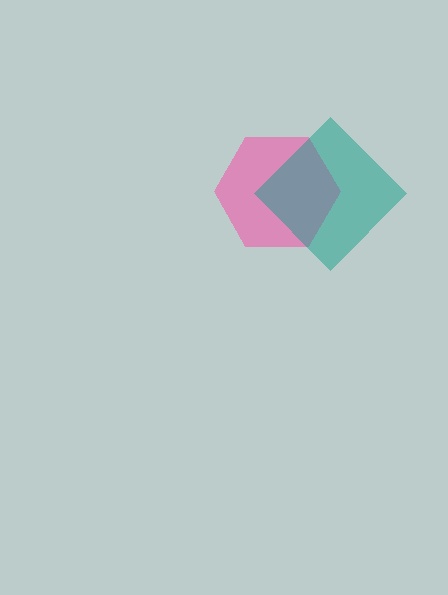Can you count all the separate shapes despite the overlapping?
Yes, there are 2 separate shapes.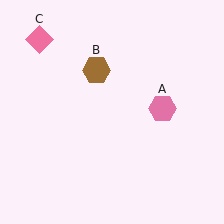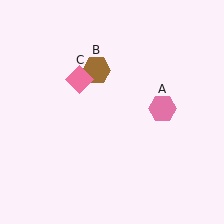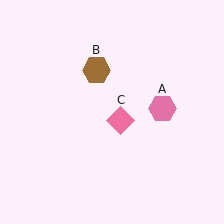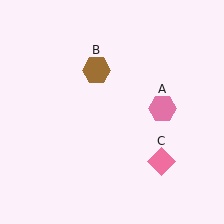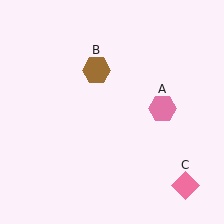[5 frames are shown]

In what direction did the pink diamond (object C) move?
The pink diamond (object C) moved down and to the right.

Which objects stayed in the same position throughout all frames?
Pink hexagon (object A) and brown hexagon (object B) remained stationary.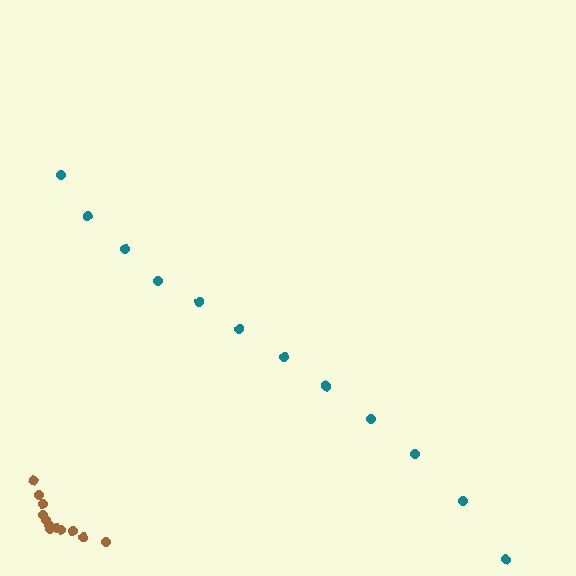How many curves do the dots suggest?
There are 2 distinct paths.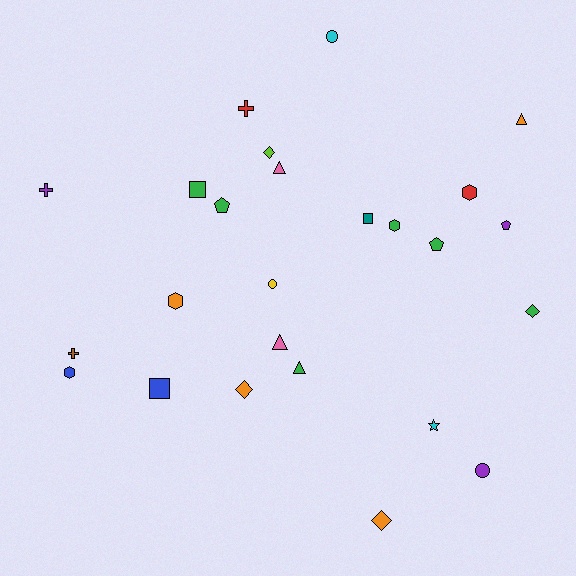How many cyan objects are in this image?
There are 2 cyan objects.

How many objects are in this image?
There are 25 objects.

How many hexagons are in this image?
There are 4 hexagons.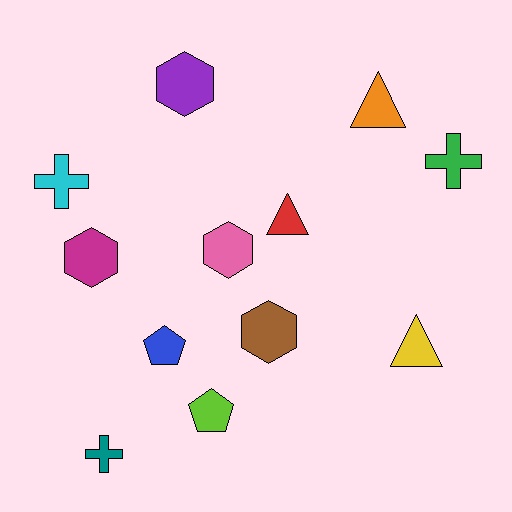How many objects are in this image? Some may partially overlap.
There are 12 objects.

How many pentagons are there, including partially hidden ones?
There are 2 pentagons.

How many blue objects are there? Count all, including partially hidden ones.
There is 1 blue object.